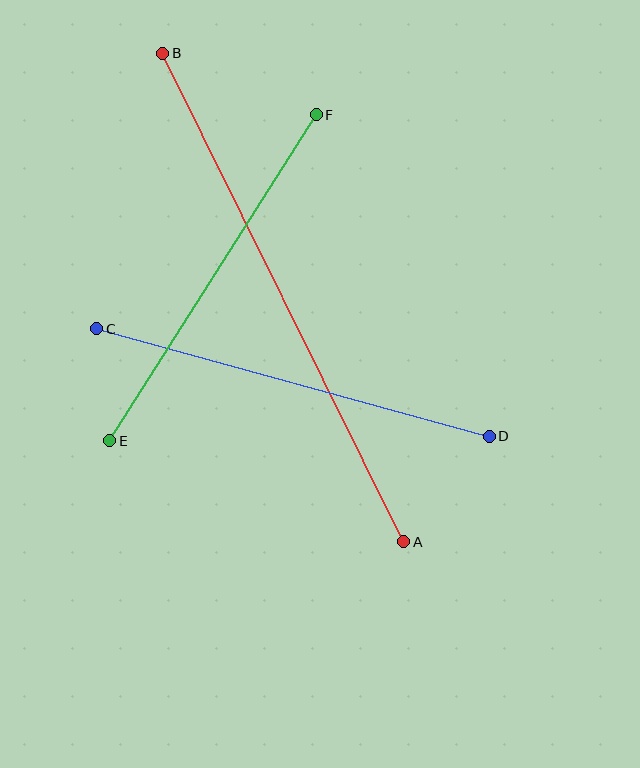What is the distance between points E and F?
The distance is approximately 386 pixels.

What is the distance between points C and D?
The distance is approximately 407 pixels.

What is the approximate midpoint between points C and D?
The midpoint is at approximately (293, 383) pixels.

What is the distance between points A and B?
The distance is approximately 544 pixels.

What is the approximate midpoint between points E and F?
The midpoint is at approximately (213, 278) pixels.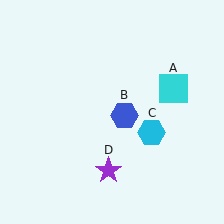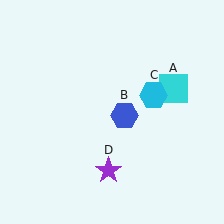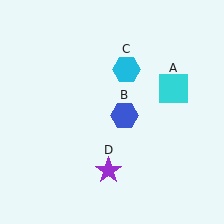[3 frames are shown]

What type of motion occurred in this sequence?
The cyan hexagon (object C) rotated counterclockwise around the center of the scene.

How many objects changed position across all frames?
1 object changed position: cyan hexagon (object C).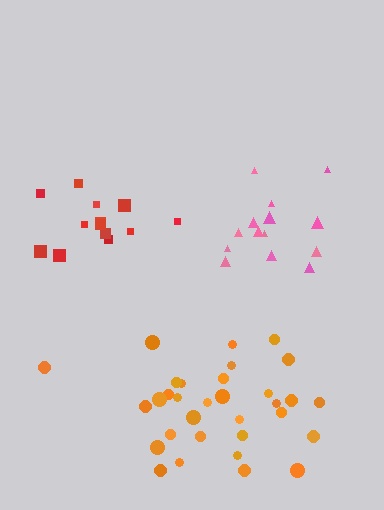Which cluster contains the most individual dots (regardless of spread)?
Orange (32).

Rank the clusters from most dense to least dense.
red, pink, orange.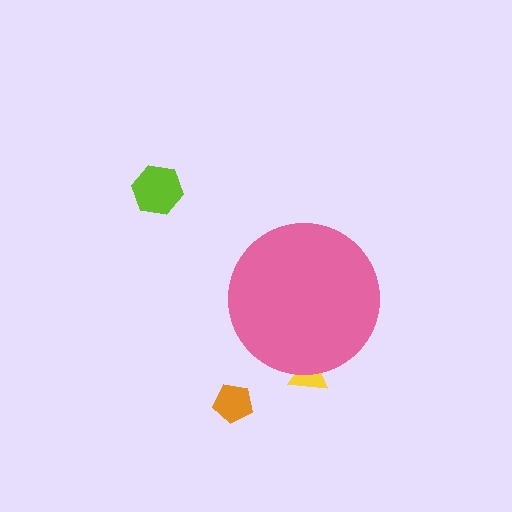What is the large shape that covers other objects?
A pink circle.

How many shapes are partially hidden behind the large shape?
1 shape is partially hidden.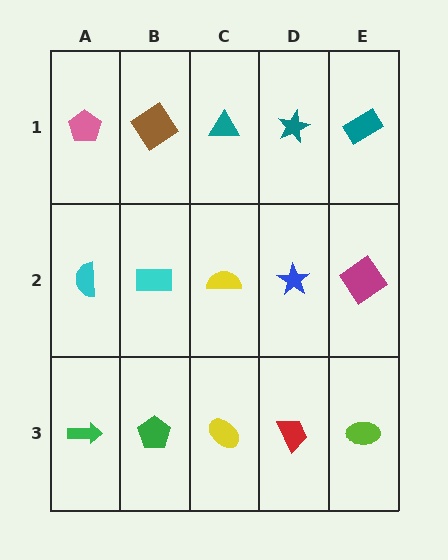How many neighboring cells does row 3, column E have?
2.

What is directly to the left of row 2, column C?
A cyan rectangle.